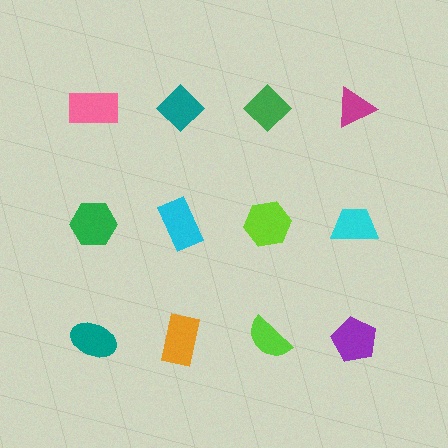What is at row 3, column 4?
A purple pentagon.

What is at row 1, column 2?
A teal diamond.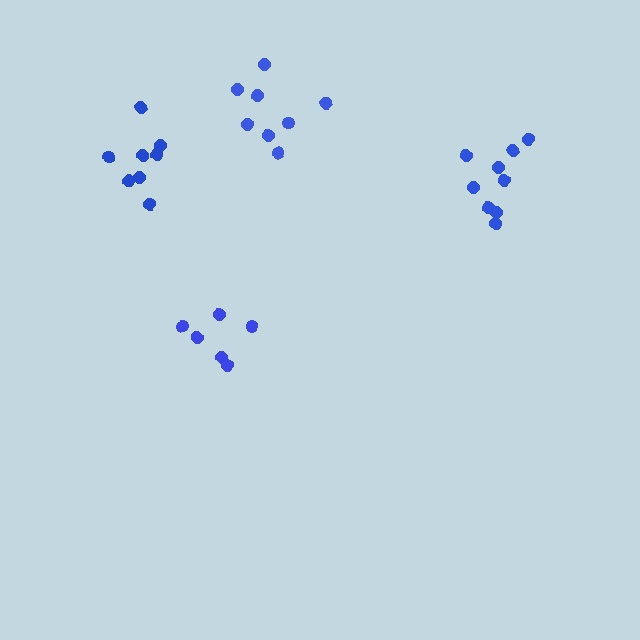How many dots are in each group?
Group 1: 6 dots, Group 2: 9 dots, Group 3: 8 dots, Group 4: 8 dots (31 total).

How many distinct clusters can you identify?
There are 4 distinct clusters.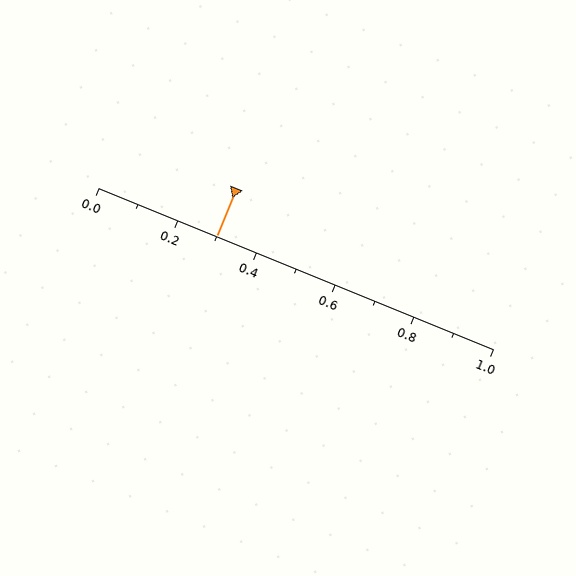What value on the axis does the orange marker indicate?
The marker indicates approximately 0.3.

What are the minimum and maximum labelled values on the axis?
The axis runs from 0.0 to 1.0.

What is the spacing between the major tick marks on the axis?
The major ticks are spaced 0.2 apart.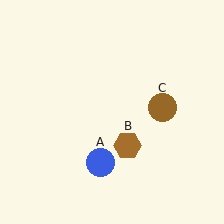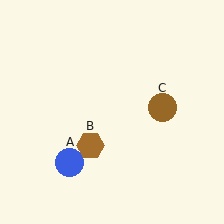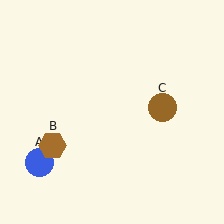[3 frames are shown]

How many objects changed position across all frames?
2 objects changed position: blue circle (object A), brown hexagon (object B).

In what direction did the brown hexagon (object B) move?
The brown hexagon (object B) moved left.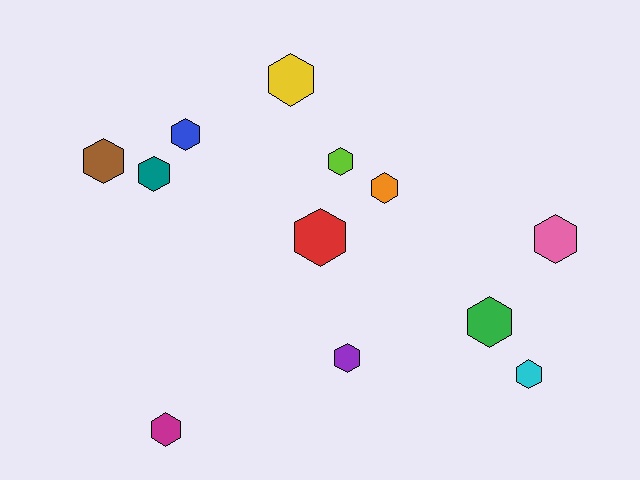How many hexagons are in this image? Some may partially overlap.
There are 12 hexagons.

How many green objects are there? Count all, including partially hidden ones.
There is 1 green object.